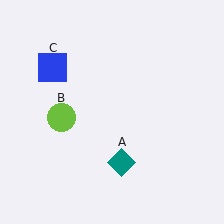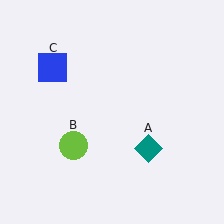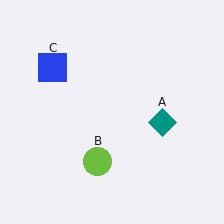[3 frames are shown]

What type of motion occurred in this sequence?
The teal diamond (object A), lime circle (object B) rotated counterclockwise around the center of the scene.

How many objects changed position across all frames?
2 objects changed position: teal diamond (object A), lime circle (object B).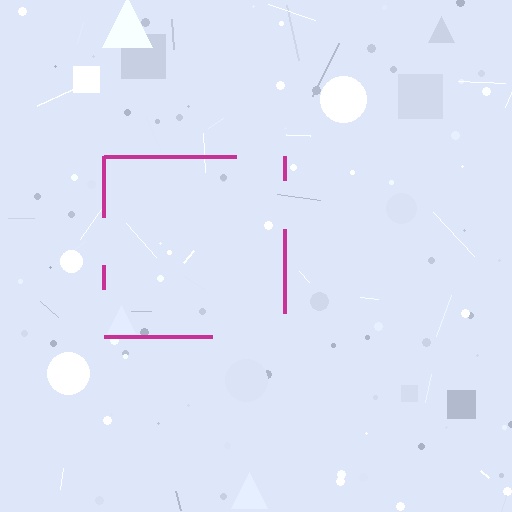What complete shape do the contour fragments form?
The contour fragments form a square.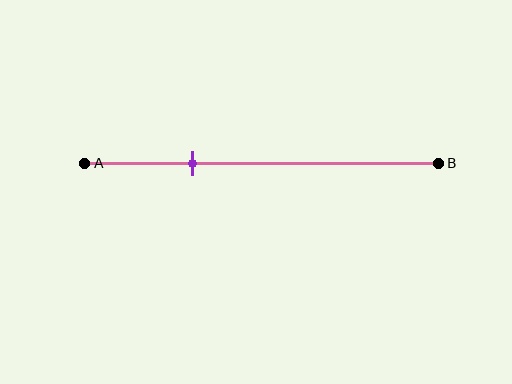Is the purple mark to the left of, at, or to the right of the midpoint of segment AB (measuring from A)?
The purple mark is to the left of the midpoint of segment AB.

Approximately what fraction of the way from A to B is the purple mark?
The purple mark is approximately 30% of the way from A to B.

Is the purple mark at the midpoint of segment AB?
No, the mark is at about 30% from A, not at the 50% midpoint.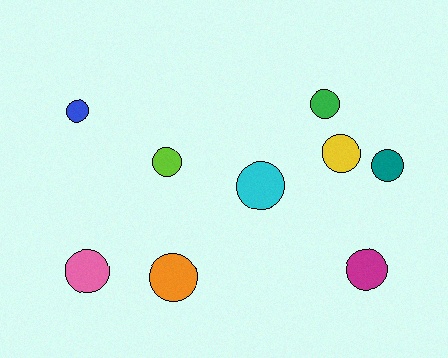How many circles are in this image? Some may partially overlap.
There are 9 circles.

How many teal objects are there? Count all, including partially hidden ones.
There is 1 teal object.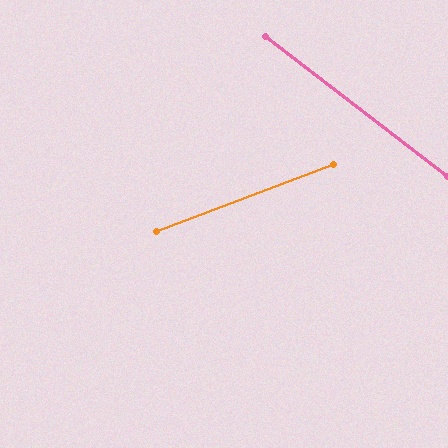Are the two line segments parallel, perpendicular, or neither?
Neither parallel nor perpendicular — they differ by about 58°.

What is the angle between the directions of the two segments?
Approximately 58 degrees.